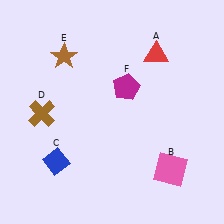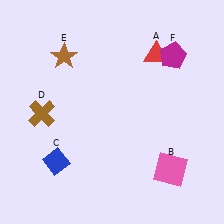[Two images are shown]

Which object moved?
The magenta pentagon (F) moved right.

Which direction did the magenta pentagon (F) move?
The magenta pentagon (F) moved right.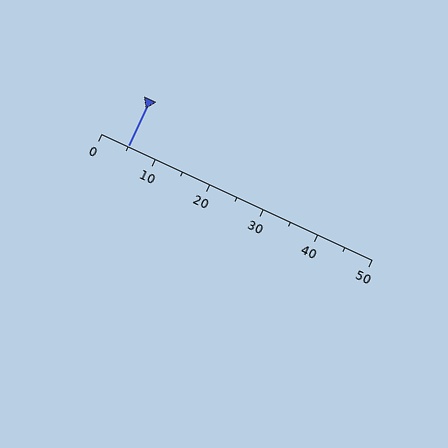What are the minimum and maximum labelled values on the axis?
The axis runs from 0 to 50.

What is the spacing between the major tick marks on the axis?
The major ticks are spaced 10 apart.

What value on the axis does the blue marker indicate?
The marker indicates approximately 5.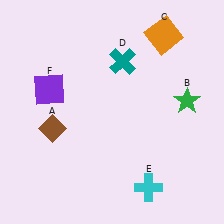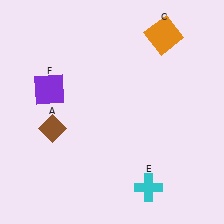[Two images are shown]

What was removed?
The green star (B), the teal cross (D) were removed in Image 2.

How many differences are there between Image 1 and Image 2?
There are 2 differences between the two images.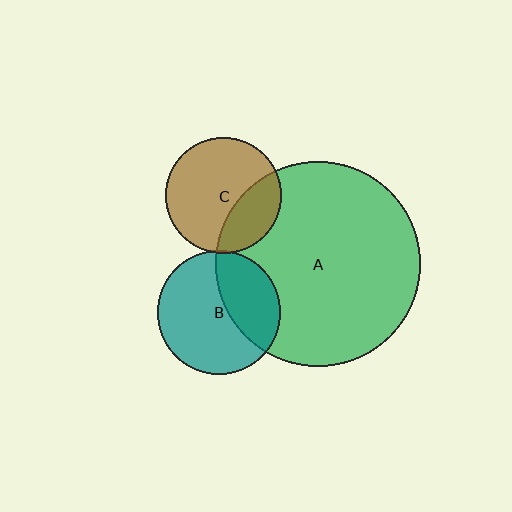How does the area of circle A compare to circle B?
Approximately 2.7 times.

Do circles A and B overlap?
Yes.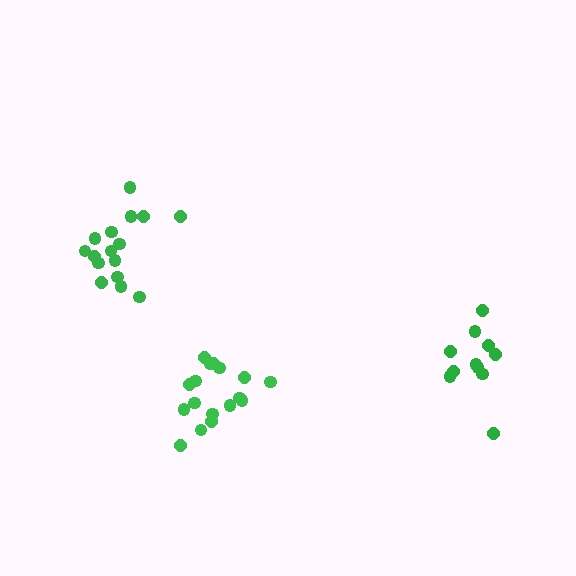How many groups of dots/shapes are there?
There are 3 groups.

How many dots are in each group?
Group 1: 11 dots, Group 2: 17 dots, Group 3: 16 dots (44 total).